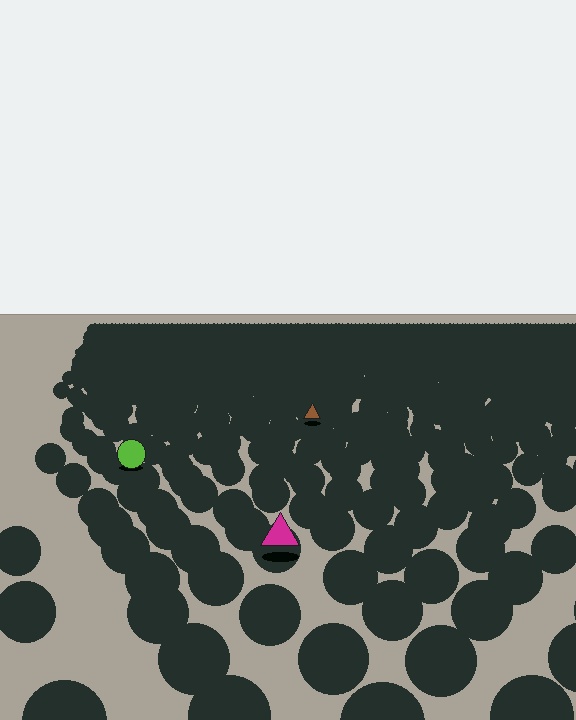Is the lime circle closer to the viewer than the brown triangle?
Yes. The lime circle is closer — you can tell from the texture gradient: the ground texture is coarser near it.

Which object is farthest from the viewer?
The brown triangle is farthest from the viewer. It appears smaller and the ground texture around it is denser.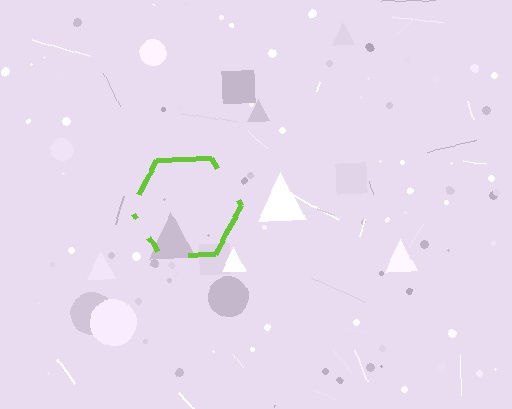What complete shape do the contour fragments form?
The contour fragments form a hexagon.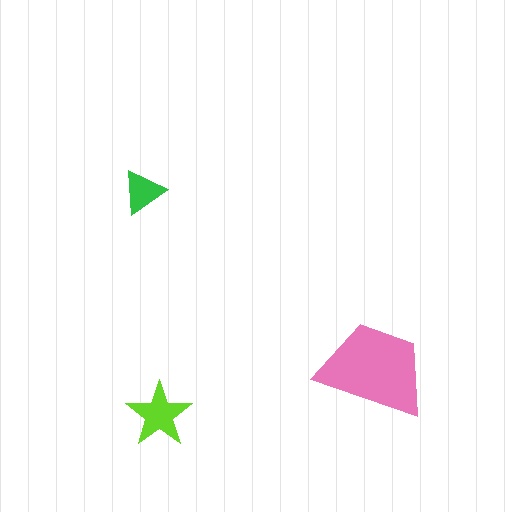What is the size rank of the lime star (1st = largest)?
2nd.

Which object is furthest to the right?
The pink trapezoid is rightmost.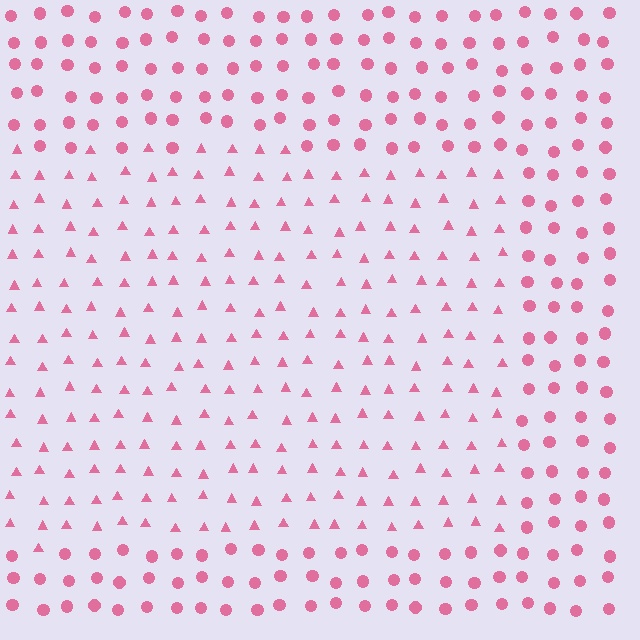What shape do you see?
I see a rectangle.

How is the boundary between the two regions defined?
The boundary is defined by a change in element shape: triangles inside vs. circles outside. All elements share the same color and spacing.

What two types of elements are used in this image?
The image uses triangles inside the rectangle region and circles outside it.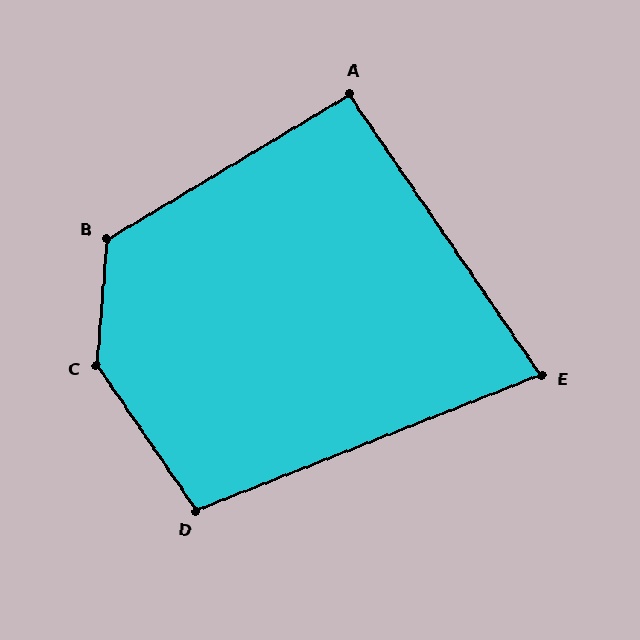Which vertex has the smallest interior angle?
E, at approximately 77 degrees.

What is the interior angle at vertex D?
Approximately 103 degrees (obtuse).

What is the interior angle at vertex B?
Approximately 125 degrees (obtuse).